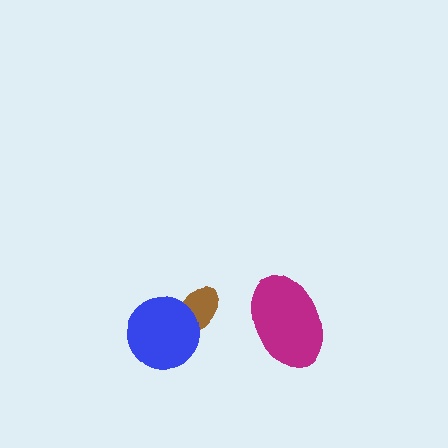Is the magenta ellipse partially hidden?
No, no other shape covers it.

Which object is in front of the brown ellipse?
The blue circle is in front of the brown ellipse.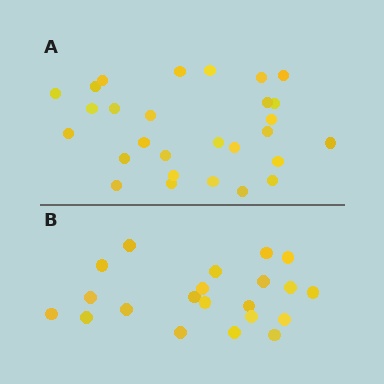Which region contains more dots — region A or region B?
Region A (the top region) has more dots.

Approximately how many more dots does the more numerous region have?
Region A has roughly 8 or so more dots than region B.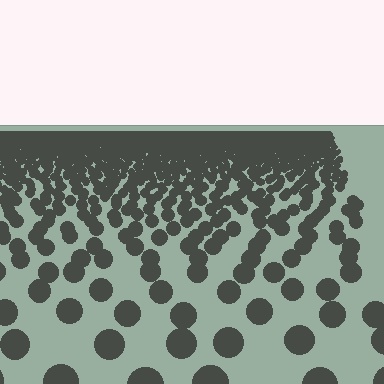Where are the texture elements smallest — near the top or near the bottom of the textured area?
Near the top.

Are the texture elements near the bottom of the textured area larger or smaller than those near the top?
Larger. Near the bottom, elements are closer to the viewer and appear at a bigger on-screen size.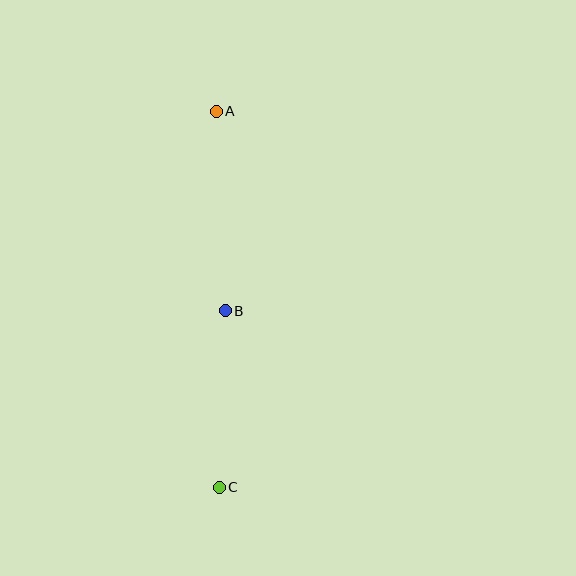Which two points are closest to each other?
Points B and C are closest to each other.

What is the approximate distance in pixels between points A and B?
The distance between A and B is approximately 200 pixels.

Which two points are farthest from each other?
Points A and C are farthest from each other.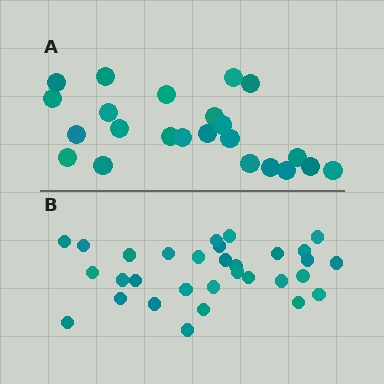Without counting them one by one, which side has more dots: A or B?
Region B (the bottom region) has more dots.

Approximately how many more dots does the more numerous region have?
Region B has roughly 8 or so more dots than region A.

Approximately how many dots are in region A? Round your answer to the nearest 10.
About 20 dots. (The exact count is 23, which rounds to 20.)